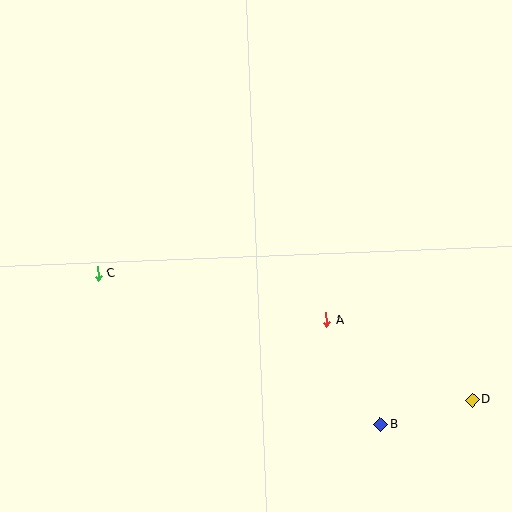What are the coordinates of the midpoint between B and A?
The midpoint between B and A is at (353, 372).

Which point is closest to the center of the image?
Point A at (327, 320) is closest to the center.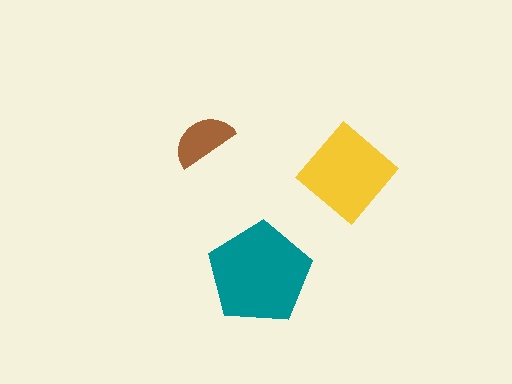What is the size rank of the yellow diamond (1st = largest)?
2nd.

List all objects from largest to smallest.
The teal pentagon, the yellow diamond, the brown semicircle.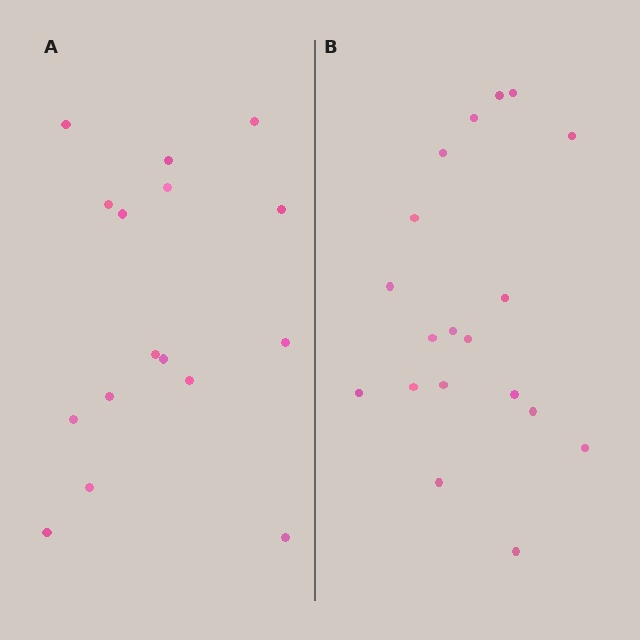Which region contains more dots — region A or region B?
Region B (the right region) has more dots.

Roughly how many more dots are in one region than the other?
Region B has just a few more — roughly 2 or 3 more dots than region A.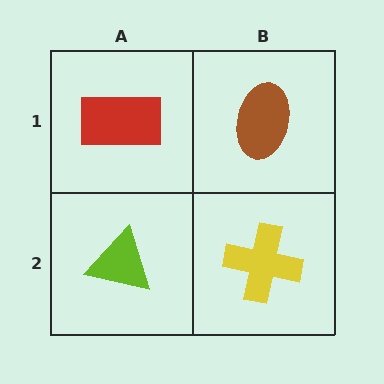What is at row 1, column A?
A red rectangle.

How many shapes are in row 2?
2 shapes.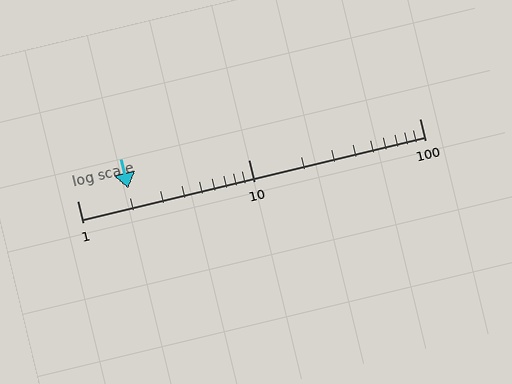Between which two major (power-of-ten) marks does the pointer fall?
The pointer is between 1 and 10.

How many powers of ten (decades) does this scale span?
The scale spans 2 decades, from 1 to 100.